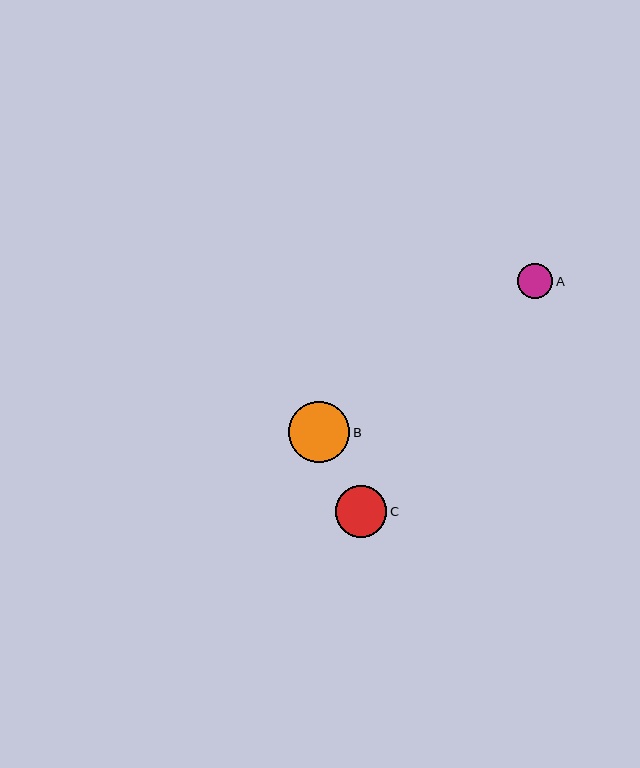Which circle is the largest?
Circle B is the largest with a size of approximately 61 pixels.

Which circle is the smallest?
Circle A is the smallest with a size of approximately 35 pixels.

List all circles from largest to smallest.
From largest to smallest: B, C, A.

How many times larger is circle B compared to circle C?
Circle B is approximately 1.2 times the size of circle C.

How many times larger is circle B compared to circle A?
Circle B is approximately 1.7 times the size of circle A.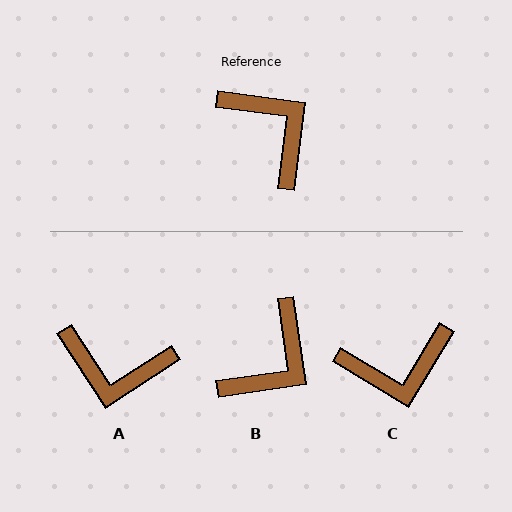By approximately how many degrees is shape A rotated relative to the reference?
Approximately 139 degrees clockwise.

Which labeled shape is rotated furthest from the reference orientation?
A, about 139 degrees away.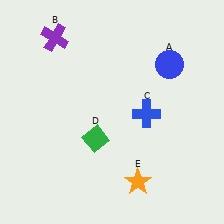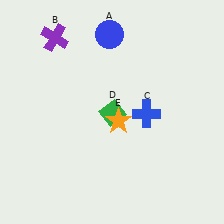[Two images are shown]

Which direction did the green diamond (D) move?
The green diamond (D) moved up.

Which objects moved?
The objects that moved are: the blue circle (A), the green diamond (D), the orange star (E).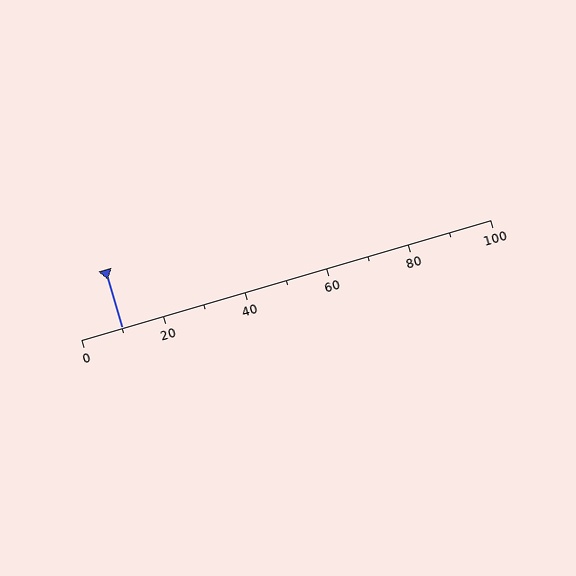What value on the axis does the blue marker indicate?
The marker indicates approximately 10.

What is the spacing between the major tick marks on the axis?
The major ticks are spaced 20 apart.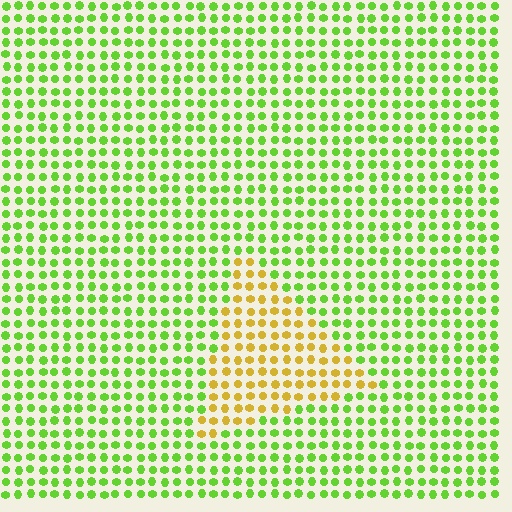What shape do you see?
I see a triangle.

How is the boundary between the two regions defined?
The boundary is defined purely by a slight shift in hue (about 54 degrees). Spacing, size, and orientation are identical on both sides.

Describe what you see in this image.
The image is filled with small lime elements in a uniform arrangement. A triangle-shaped region is visible where the elements are tinted to a slightly different hue, forming a subtle color boundary.